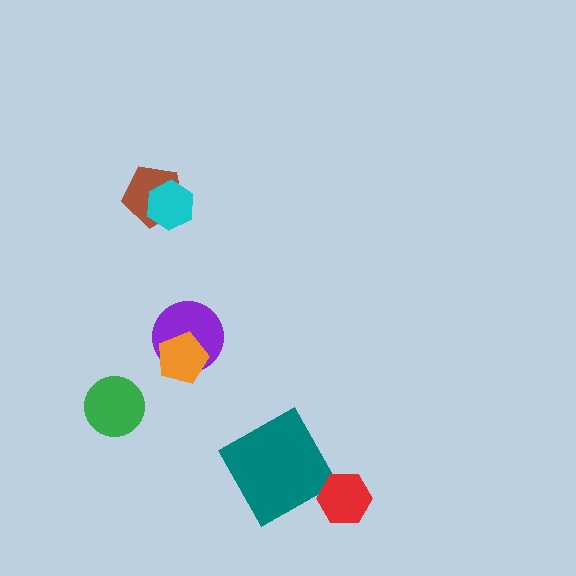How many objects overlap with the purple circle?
1 object overlaps with the purple circle.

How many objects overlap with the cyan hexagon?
1 object overlaps with the cyan hexagon.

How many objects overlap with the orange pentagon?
1 object overlaps with the orange pentagon.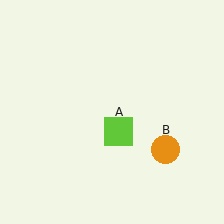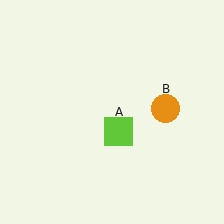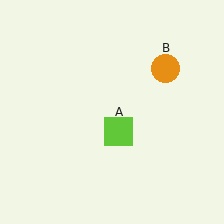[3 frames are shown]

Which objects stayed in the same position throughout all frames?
Lime square (object A) remained stationary.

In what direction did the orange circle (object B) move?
The orange circle (object B) moved up.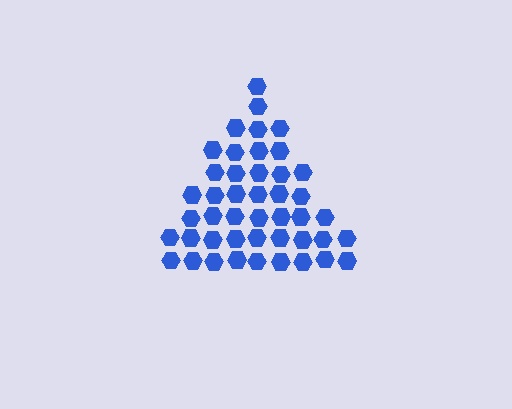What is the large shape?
The large shape is a triangle.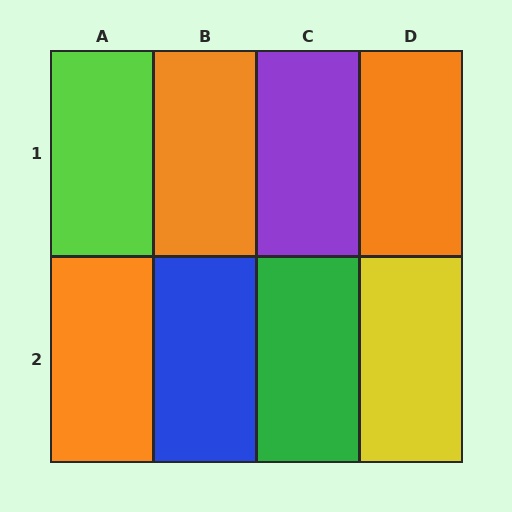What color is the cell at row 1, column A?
Lime.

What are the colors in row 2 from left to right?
Orange, blue, green, yellow.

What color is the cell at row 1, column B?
Orange.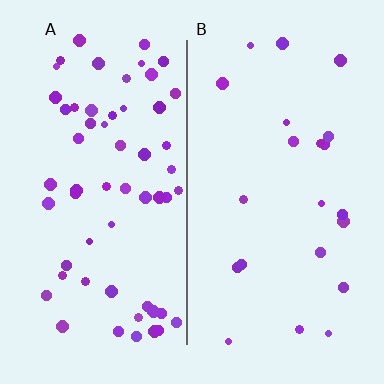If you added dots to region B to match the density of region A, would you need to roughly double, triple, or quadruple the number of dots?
Approximately triple.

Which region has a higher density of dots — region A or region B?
A (the left).